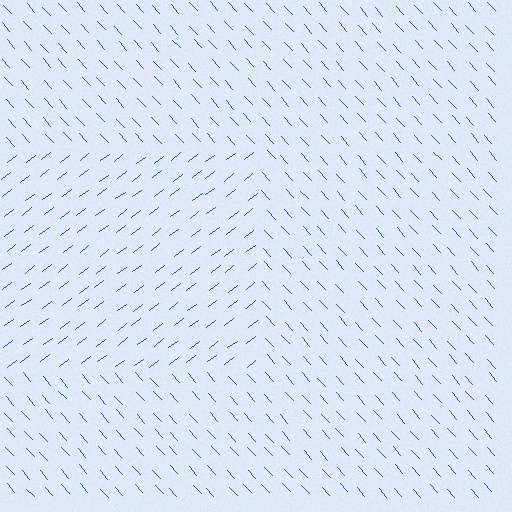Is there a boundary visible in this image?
Yes, there is a texture boundary formed by a change in line orientation.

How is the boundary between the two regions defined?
The boundary is defined purely by a change in line orientation (approximately 85 degrees difference). All lines are the same color and thickness.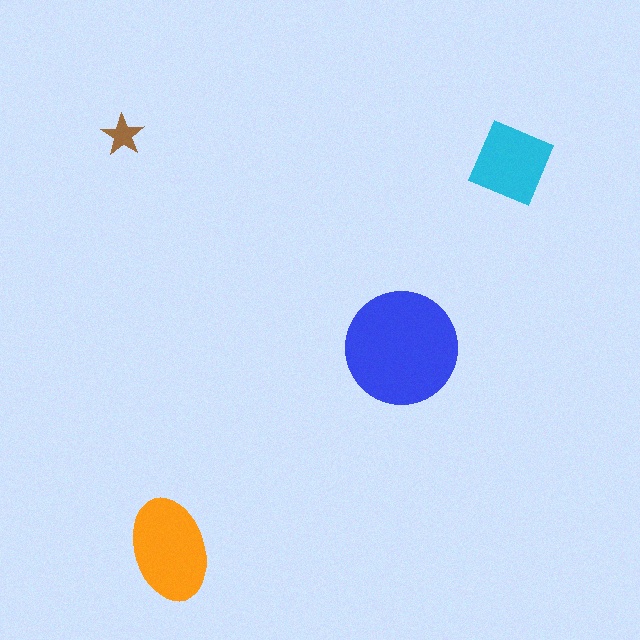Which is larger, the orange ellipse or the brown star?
The orange ellipse.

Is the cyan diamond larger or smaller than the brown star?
Larger.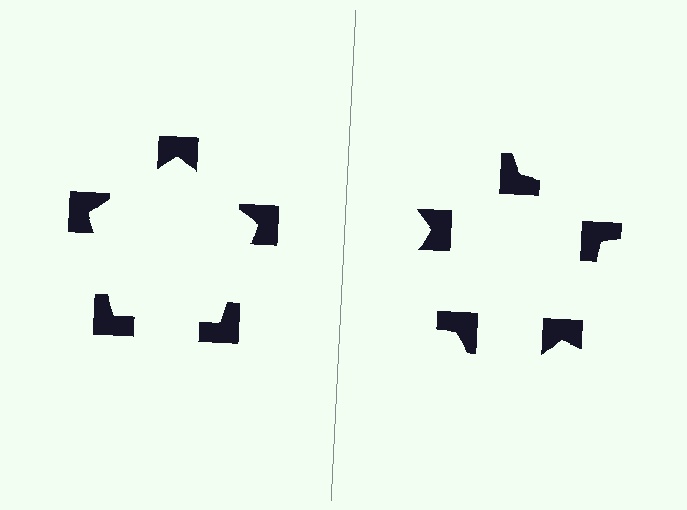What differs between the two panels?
The notched squares are positioned identically on both sides; only the wedge orientations differ. On the left they align to a pentagon; on the right they are misaligned.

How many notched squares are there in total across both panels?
10 — 5 on each side.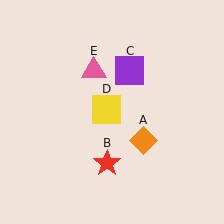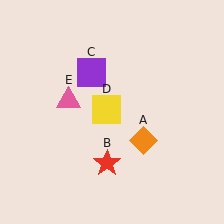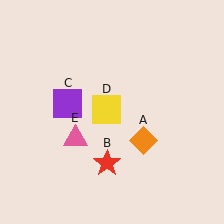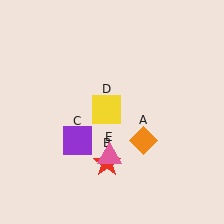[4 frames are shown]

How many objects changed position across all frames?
2 objects changed position: purple square (object C), pink triangle (object E).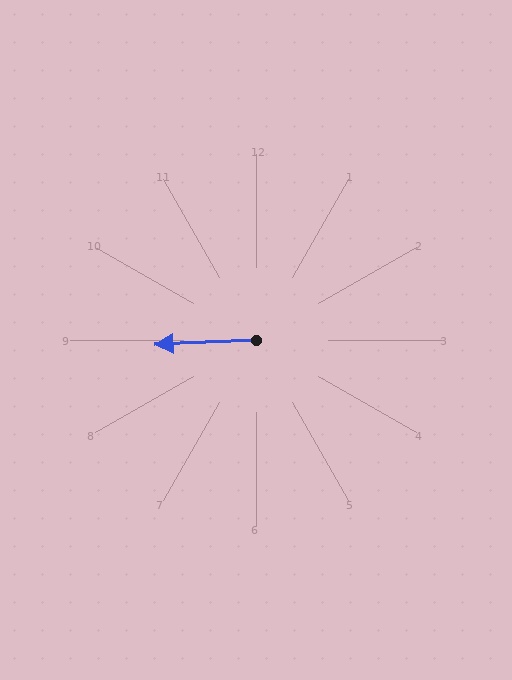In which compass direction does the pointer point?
West.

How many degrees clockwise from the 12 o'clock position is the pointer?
Approximately 267 degrees.